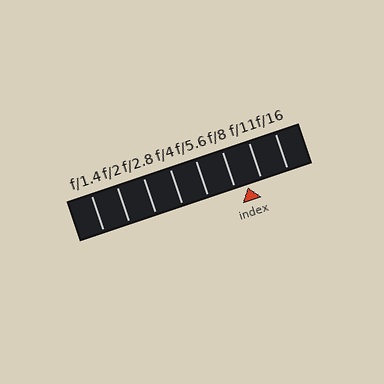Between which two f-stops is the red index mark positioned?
The index mark is between f/8 and f/11.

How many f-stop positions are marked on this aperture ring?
There are 8 f-stop positions marked.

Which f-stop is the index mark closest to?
The index mark is closest to f/8.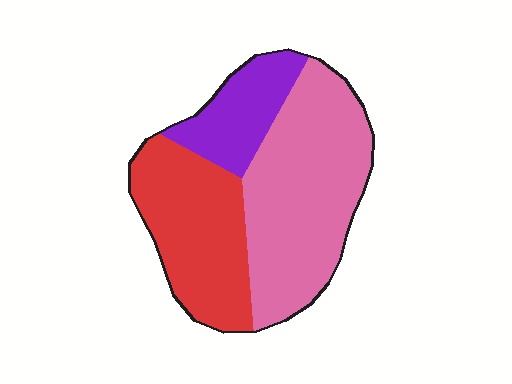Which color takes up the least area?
Purple, at roughly 20%.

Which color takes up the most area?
Pink, at roughly 50%.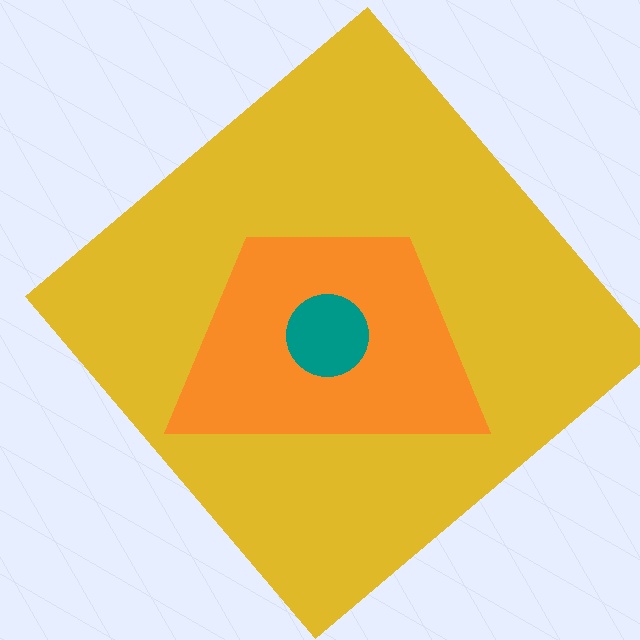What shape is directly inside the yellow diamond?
The orange trapezoid.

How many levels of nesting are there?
3.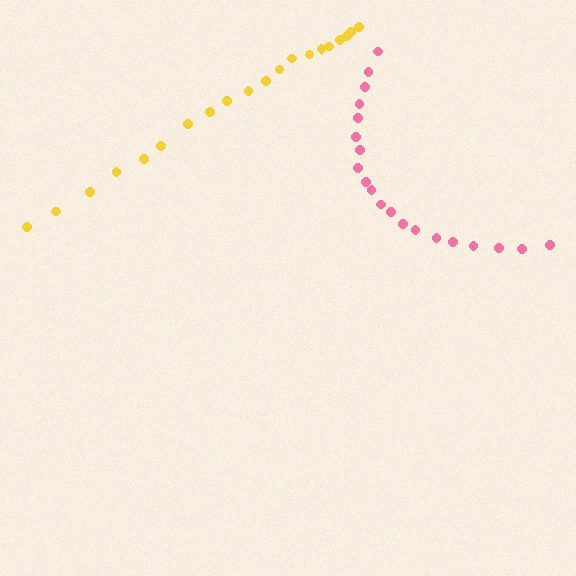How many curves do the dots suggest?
There are 2 distinct paths.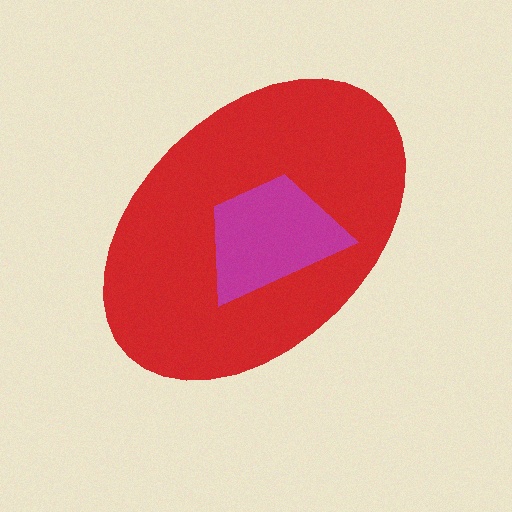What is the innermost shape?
The magenta trapezoid.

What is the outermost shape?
The red ellipse.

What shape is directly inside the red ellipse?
The magenta trapezoid.